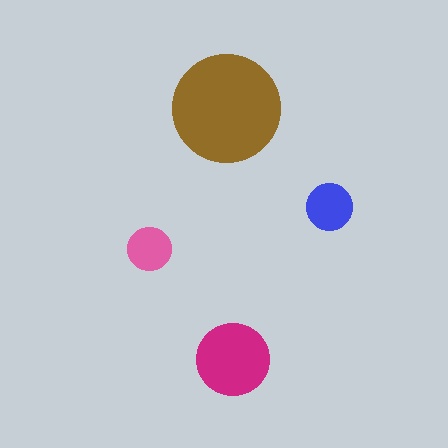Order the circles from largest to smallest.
the brown one, the magenta one, the blue one, the pink one.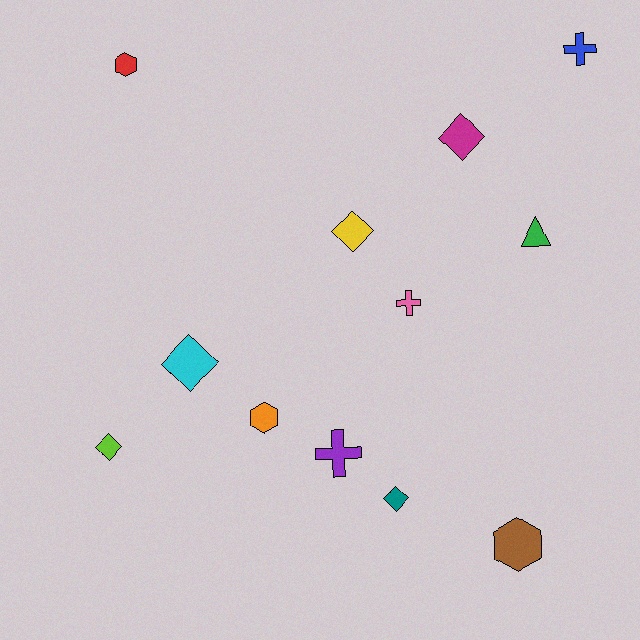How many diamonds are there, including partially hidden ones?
There are 5 diamonds.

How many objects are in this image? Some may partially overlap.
There are 12 objects.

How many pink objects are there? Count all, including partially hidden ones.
There is 1 pink object.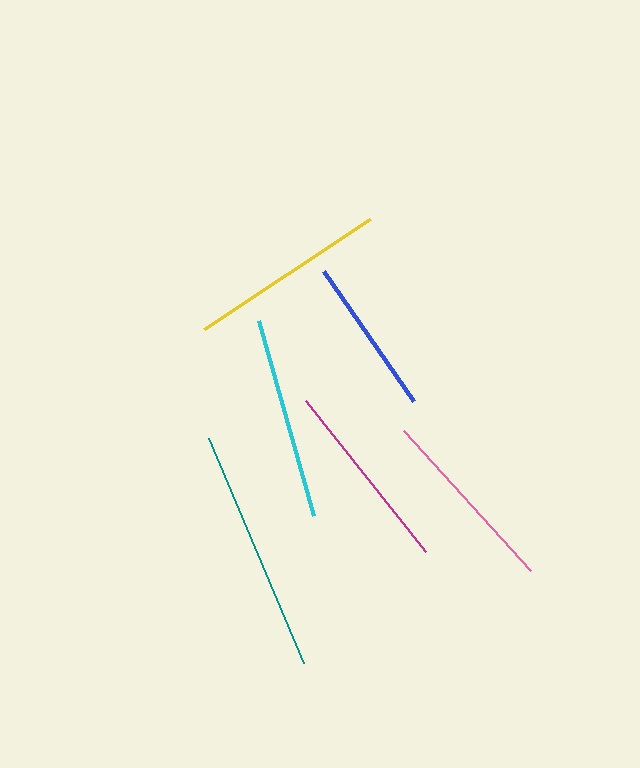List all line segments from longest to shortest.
From longest to shortest: teal, cyan, yellow, magenta, pink, blue.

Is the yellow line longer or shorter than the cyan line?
The cyan line is longer than the yellow line.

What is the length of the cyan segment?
The cyan segment is approximately 203 pixels long.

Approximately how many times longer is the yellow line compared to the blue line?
The yellow line is approximately 1.3 times the length of the blue line.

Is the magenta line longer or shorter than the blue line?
The magenta line is longer than the blue line.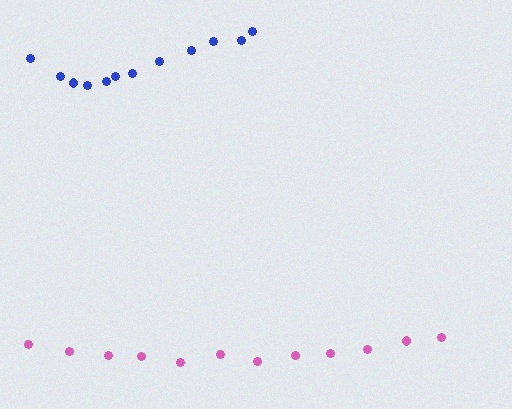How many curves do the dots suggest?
There are 2 distinct paths.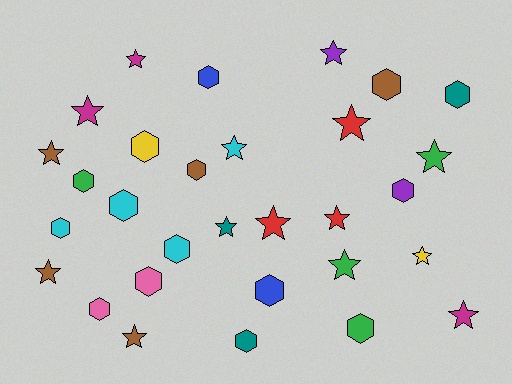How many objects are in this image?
There are 30 objects.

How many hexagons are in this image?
There are 15 hexagons.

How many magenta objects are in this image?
There are 3 magenta objects.